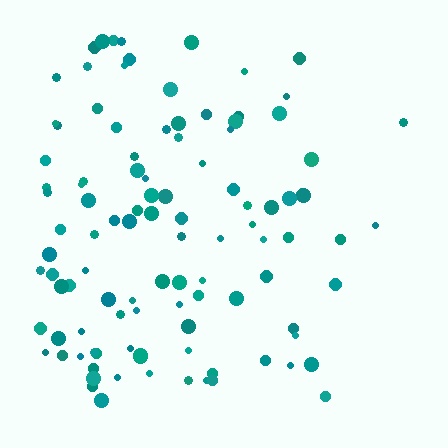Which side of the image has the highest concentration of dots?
The left.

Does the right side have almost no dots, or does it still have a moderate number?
Still a moderate number, just noticeably fewer than the left.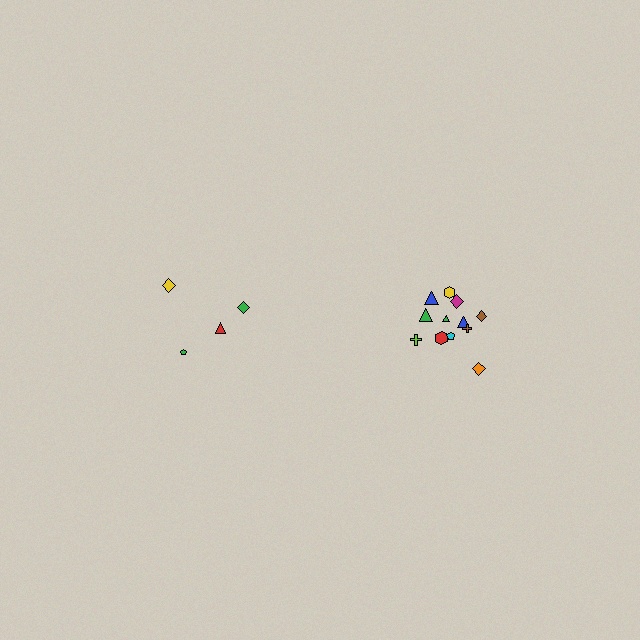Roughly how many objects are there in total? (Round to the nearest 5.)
Roughly 15 objects in total.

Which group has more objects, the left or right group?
The right group.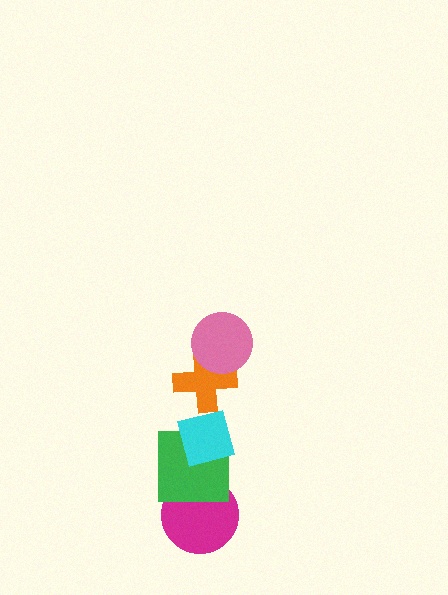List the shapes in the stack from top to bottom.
From top to bottom: the pink circle, the orange cross, the cyan square, the green square, the magenta circle.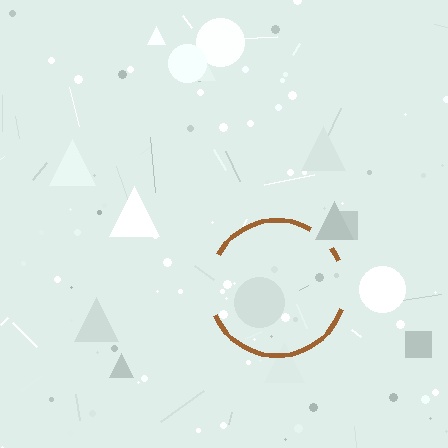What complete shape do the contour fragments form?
The contour fragments form a circle.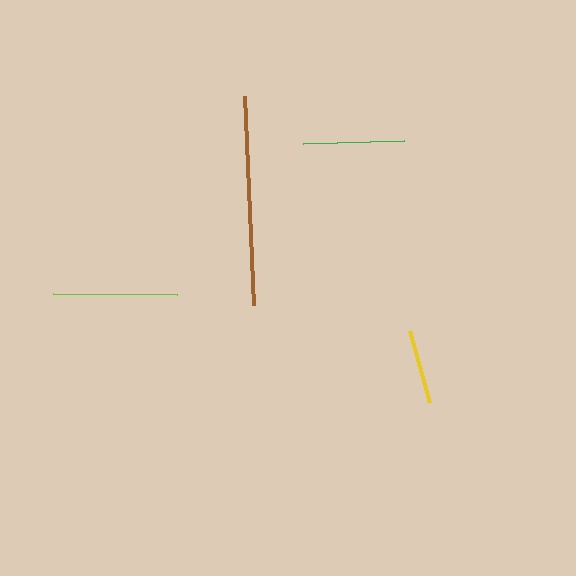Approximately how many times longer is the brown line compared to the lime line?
The brown line is approximately 1.7 times the length of the lime line.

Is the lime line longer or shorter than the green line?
The lime line is longer than the green line.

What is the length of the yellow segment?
The yellow segment is approximately 75 pixels long.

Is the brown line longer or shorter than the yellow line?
The brown line is longer than the yellow line.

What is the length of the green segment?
The green segment is approximately 101 pixels long.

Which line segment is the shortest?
The yellow line is the shortest at approximately 75 pixels.